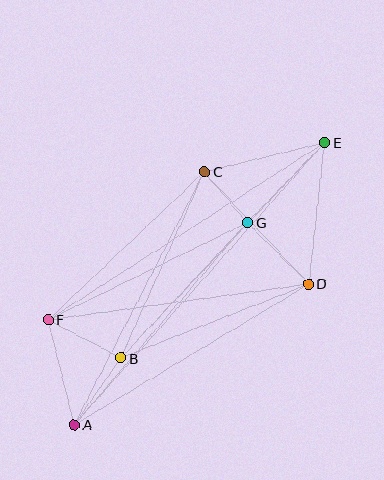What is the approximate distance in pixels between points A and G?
The distance between A and G is approximately 266 pixels.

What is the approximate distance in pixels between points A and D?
The distance between A and D is approximately 273 pixels.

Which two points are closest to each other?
Points C and G are closest to each other.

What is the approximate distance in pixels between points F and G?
The distance between F and G is approximately 222 pixels.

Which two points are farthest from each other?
Points A and E are farthest from each other.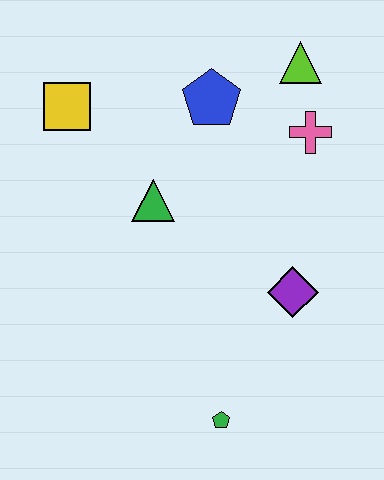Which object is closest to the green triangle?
The blue pentagon is closest to the green triangle.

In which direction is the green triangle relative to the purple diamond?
The green triangle is to the left of the purple diamond.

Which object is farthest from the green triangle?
The green pentagon is farthest from the green triangle.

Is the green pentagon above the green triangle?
No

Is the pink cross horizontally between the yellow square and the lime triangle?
No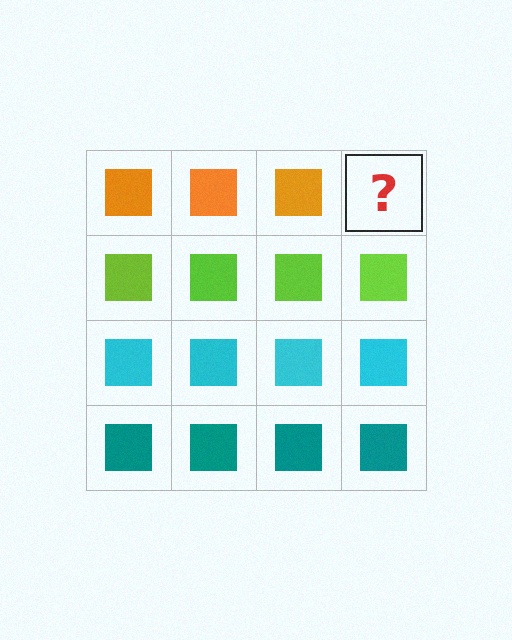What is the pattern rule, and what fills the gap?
The rule is that each row has a consistent color. The gap should be filled with an orange square.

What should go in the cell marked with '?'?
The missing cell should contain an orange square.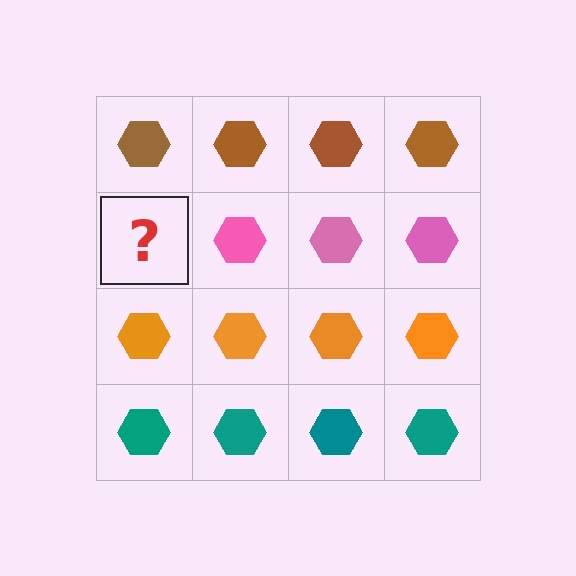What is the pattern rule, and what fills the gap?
The rule is that each row has a consistent color. The gap should be filled with a pink hexagon.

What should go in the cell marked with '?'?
The missing cell should contain a pink hexagon.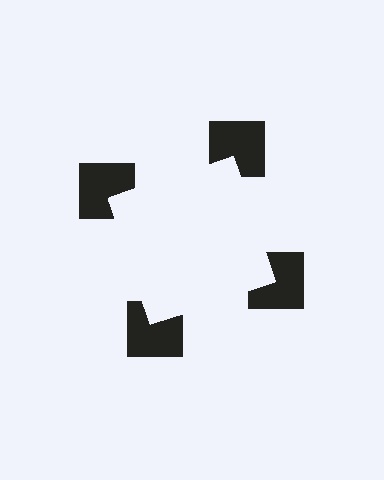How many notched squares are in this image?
There are 4 — one at each vertex of the illusory square.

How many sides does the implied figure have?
4 sides.